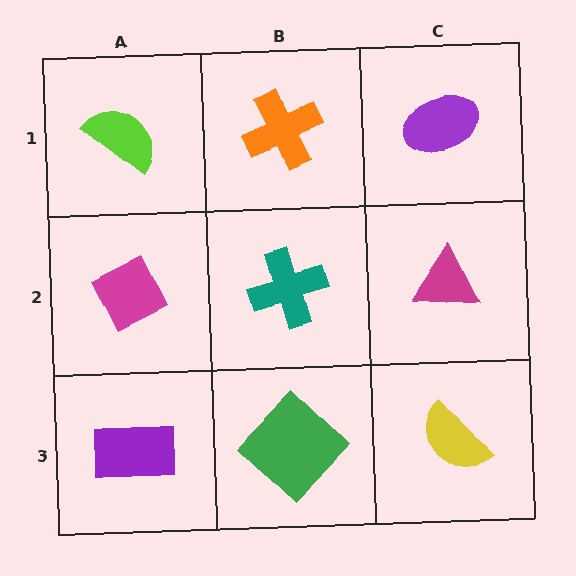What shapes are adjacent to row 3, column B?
A teal cross (row 2, column B), a purple rectangle (row 3, column A), a yellow semicircle (row 3, column C).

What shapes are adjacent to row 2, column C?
A purple ellipse (row 1, column C), a yellow semicircle (row 3, column C), a teal cross (row 2, column B).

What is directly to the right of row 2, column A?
A teal cross.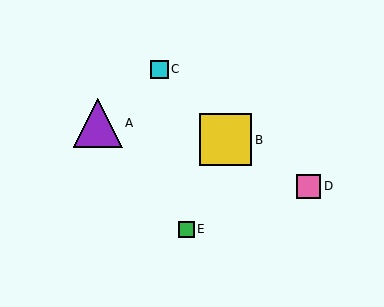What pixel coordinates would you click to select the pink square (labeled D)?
Click at (309, 186) to select the pink square D.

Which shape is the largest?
The yellow square (labeled B) is the largest.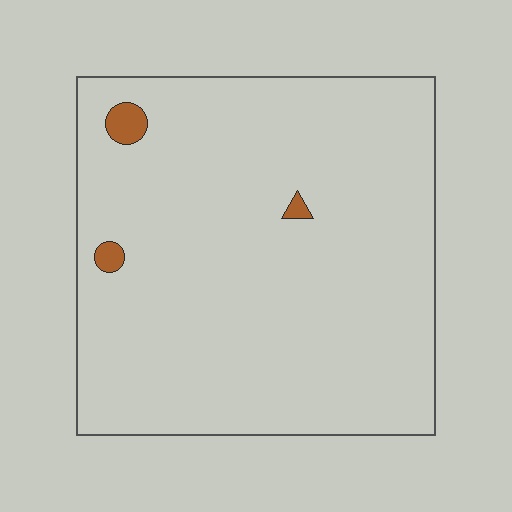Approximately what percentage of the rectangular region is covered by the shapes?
Approximately 0%.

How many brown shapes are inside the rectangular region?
3.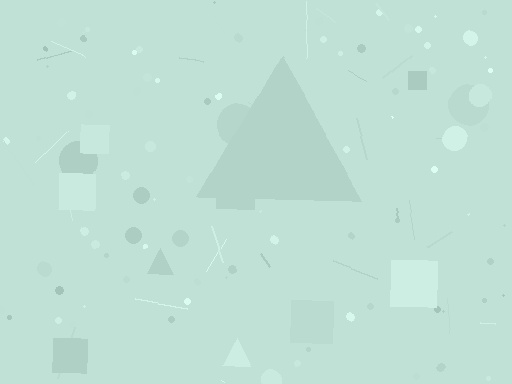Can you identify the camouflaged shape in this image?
The camouflaged shape is a triangle.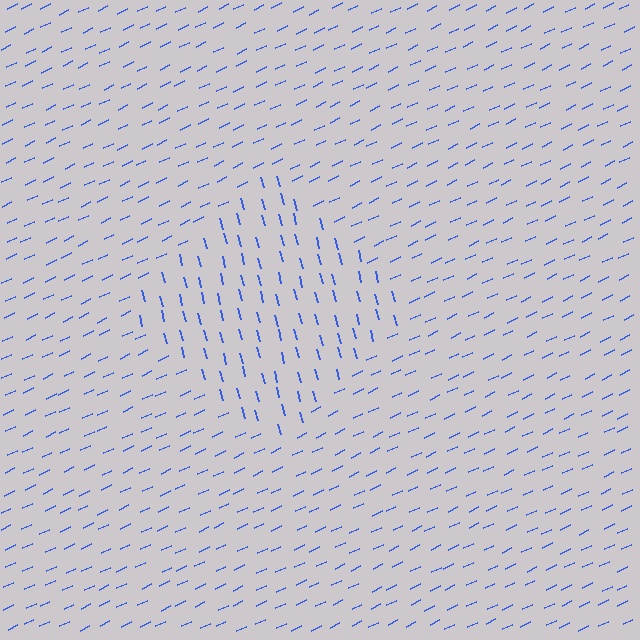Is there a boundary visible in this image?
Yes, there is a texture boundary formed by a change in line orientation.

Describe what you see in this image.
The image is filled with small blue line segments. A diamond region in the image has lines oriented differently from the surrounding lines, creating a visible texture boundary.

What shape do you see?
I see a diamond.